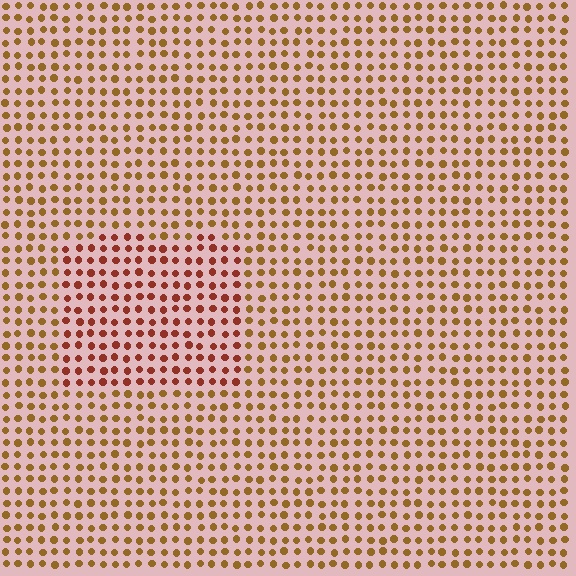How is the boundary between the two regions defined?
The boundary is defined purely by a slight shift in hue (about 31 degrees). Spacing, size, and orientation are identical on both sides.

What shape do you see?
I see a rectangle.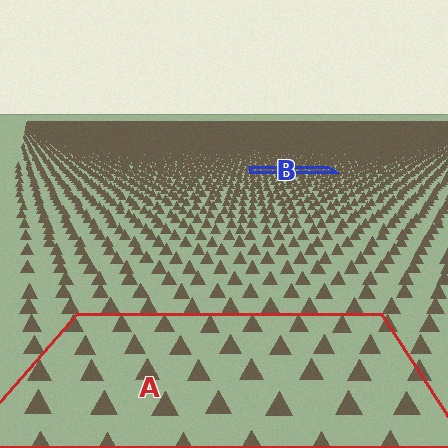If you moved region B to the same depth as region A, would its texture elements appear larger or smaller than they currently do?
They would appear larger. At a closer depth, the same texture elements are projected at a bigger on-screen size.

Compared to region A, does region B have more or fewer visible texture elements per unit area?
Region B has more texture elements per unit area — they are packed more densely because it is farther away.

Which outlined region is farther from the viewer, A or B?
Region B is farther from the viewer — the texture elements inside it appear smaller and more densely packed.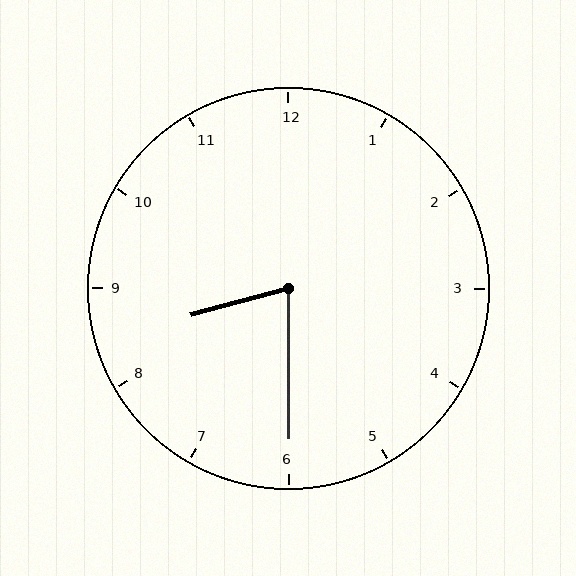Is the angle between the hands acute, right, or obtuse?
It is acute.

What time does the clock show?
8:30.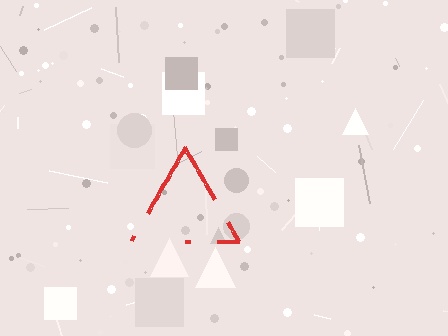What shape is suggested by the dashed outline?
The dashed outline suggests a triangle.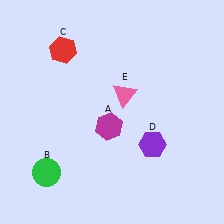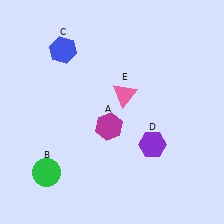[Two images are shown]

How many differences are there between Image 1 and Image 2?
There is 1 difference between the two images.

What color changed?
The hexagon (C) changed from red in Image 1 to blue in Image 2.